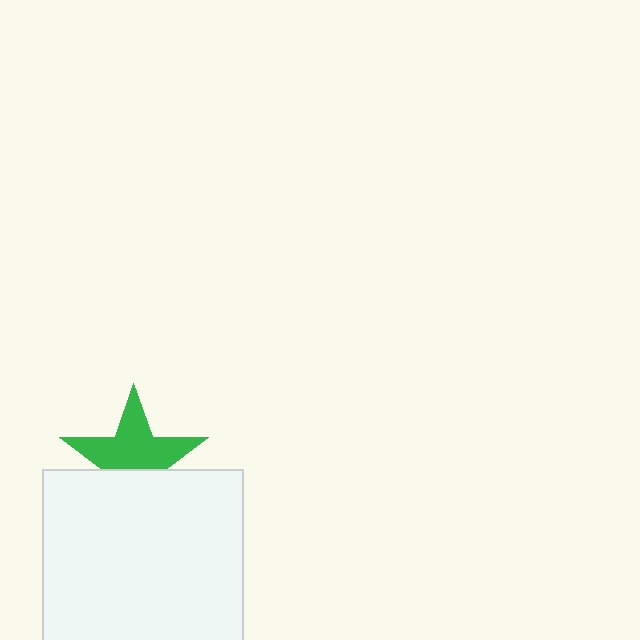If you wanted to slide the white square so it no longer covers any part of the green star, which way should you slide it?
Slide it down — that is the most direct way to separate the two shapes.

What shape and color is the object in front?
The object in front is a white square.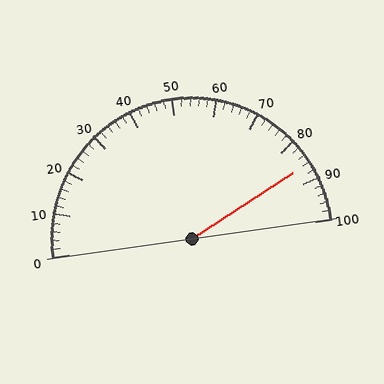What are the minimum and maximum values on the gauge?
The gauge ranges from 0 to 100.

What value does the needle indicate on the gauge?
The needle indicates approximately 86.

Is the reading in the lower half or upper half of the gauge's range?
The reading is in the upper half of the range (0 to 100).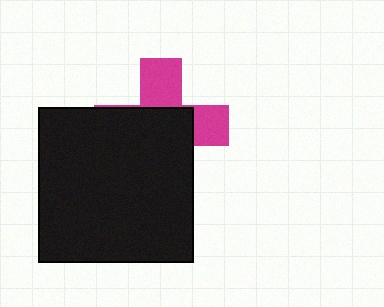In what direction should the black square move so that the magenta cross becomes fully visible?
The black square should move toward the lower-left. That is the shortest direction to clear the overlap and leave the magenta cross fully visible.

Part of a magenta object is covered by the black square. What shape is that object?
It is a cross.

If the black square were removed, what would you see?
You would see the complete magenta cross.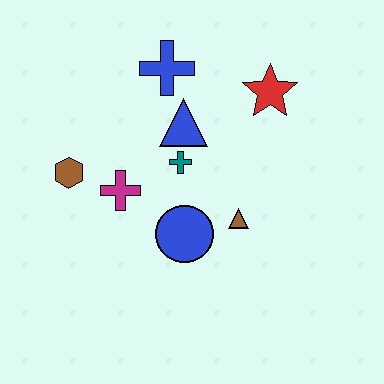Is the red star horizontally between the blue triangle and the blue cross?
No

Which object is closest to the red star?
The blue triangle is closest to the red star.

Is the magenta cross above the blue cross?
No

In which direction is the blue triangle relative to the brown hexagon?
The blue triangle is to the right of the brown hexagon.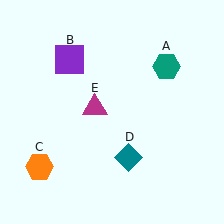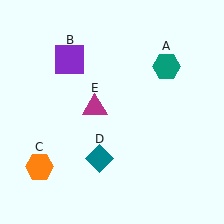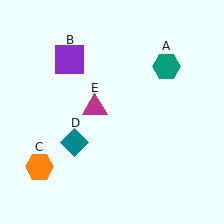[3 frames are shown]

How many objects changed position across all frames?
1 object changed position: teal diamond (object D).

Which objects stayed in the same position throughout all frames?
Teal hexagon (object A) and purple square (object B) and orange hexagon (object C) and magenta triangle (object E) remained stationary.